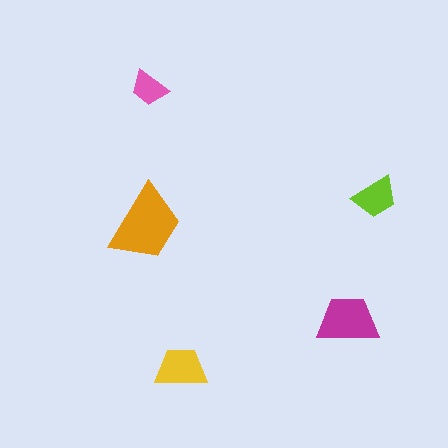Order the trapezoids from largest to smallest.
the orange one, the magenta one, the yellow one, the lime one, the pink one.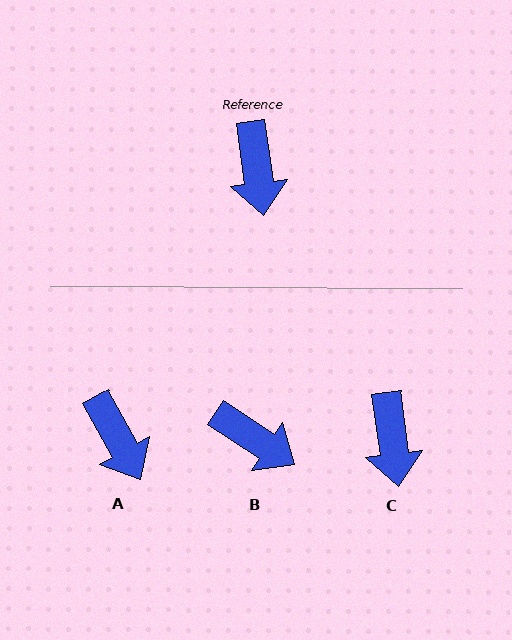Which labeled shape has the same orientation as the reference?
C.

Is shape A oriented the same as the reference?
No, it is off by about 22 degrees.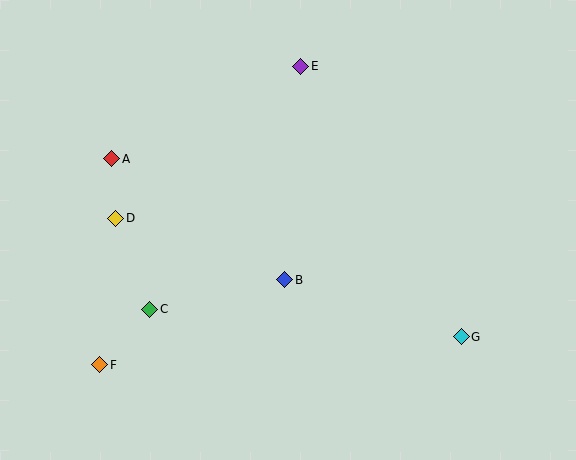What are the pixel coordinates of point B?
Point B is at (285, 280).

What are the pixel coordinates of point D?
Point D is at (116, 218).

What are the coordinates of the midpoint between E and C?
The midpoint between E and C is at (225, 188).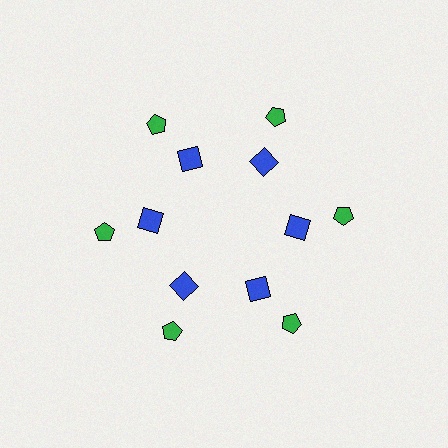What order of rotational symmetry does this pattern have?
This pattern has 6-fold rotational symmetry.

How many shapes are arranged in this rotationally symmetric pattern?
There are 12 shapes, arranged in 6 groups of 2.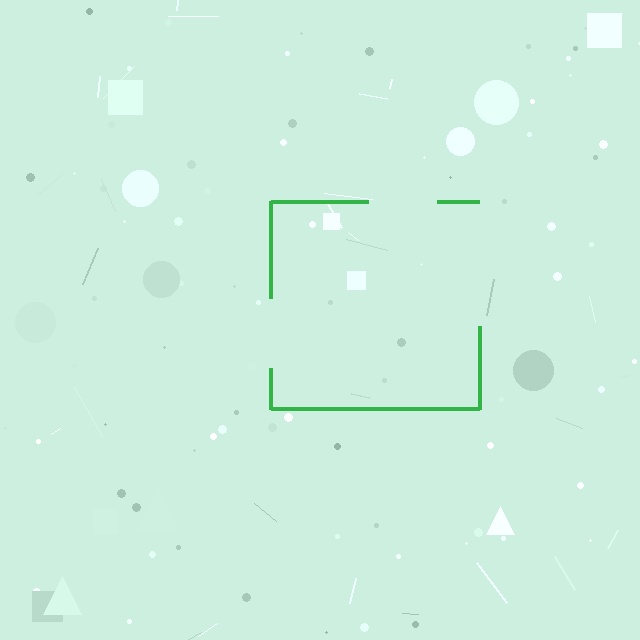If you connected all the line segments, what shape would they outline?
They would outline a square.